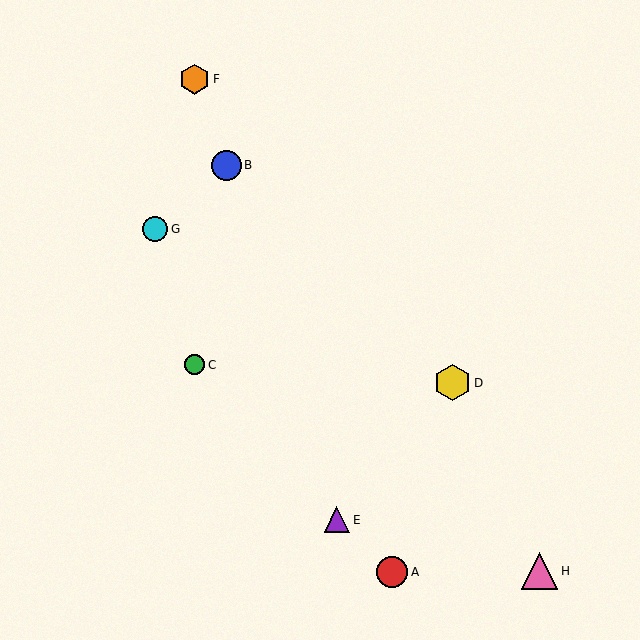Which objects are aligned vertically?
Objects C, F are aligned vertically.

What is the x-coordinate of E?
Object E is at x≈337.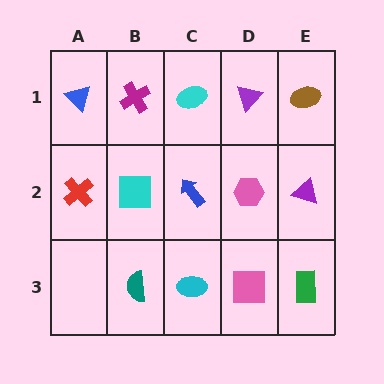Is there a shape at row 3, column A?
No, that cell is empty.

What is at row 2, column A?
A red cross.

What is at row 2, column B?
A cyan square.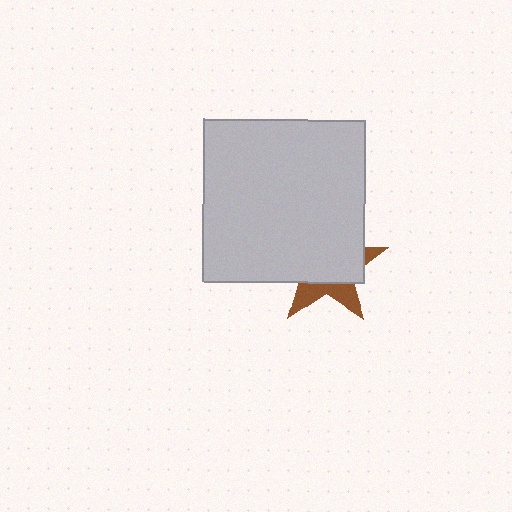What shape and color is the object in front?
The object in front is a light gray square.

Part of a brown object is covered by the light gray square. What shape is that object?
It is a star.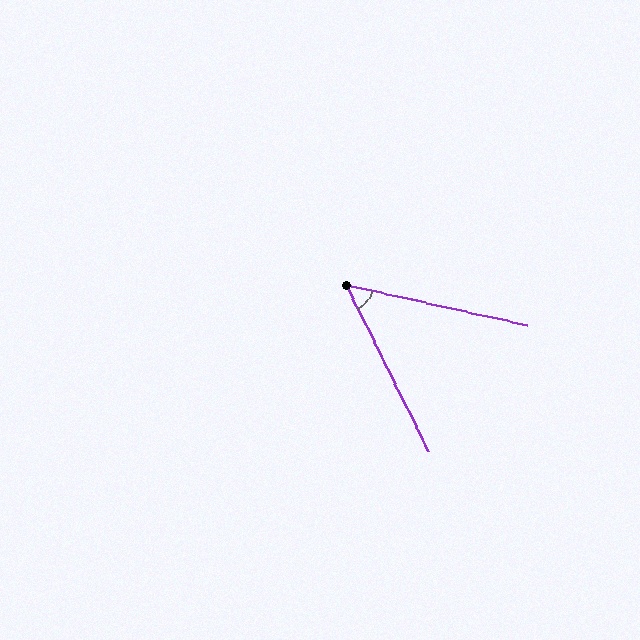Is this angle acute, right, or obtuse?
It is acute.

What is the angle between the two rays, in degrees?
Approximately 51 degrees.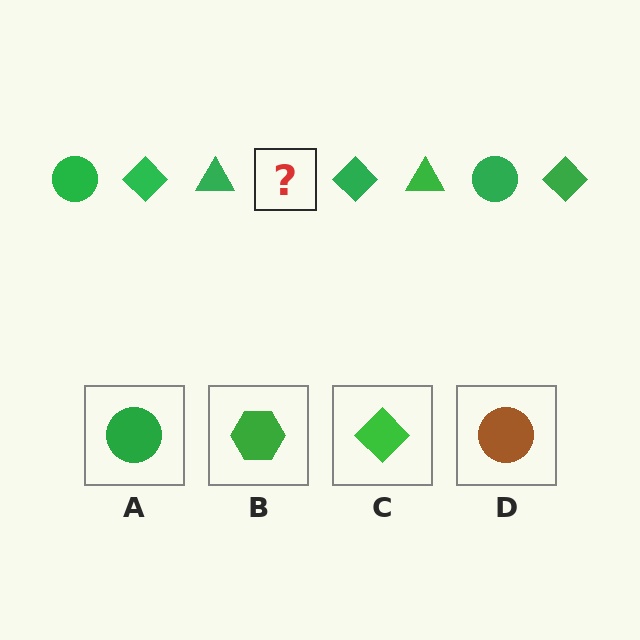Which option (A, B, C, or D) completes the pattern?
A.